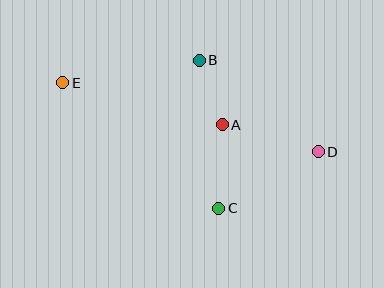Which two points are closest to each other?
Points A and B are closest to each other.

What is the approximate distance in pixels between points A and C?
The distance between A and C is approximately 84 pixels.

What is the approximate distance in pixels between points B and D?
The distance between B and D is approximately 150 pixels.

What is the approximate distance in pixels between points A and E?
The distance between A and E is approximately 165 pixels.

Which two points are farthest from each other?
Points D and E are farthest from each other.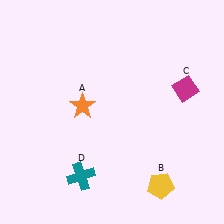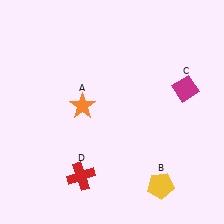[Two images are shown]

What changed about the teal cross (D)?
In Image 1, D is teal. In Image 2, it changed to red.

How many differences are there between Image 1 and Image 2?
There is 1 difference between the two images.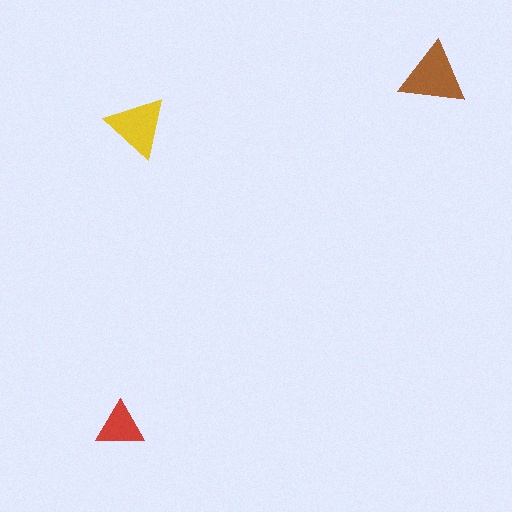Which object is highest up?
The brown triangle is topmost.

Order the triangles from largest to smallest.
the brown one, the yellow one, the red one.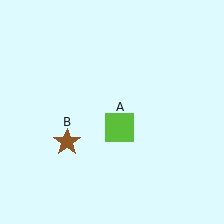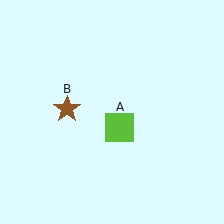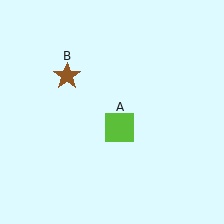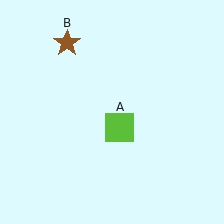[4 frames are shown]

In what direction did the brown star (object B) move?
The brown star (object B) moved up.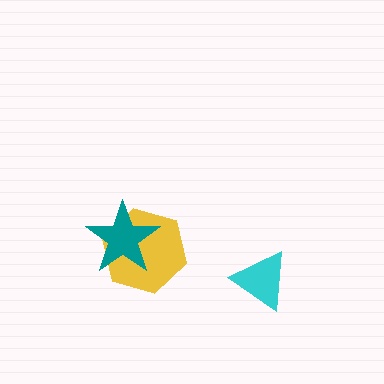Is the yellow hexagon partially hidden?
Yes, it is partially covered by another shape.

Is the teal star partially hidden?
No, no other shape covers it.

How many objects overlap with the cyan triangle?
0 objects overlap with the cyan triangle.